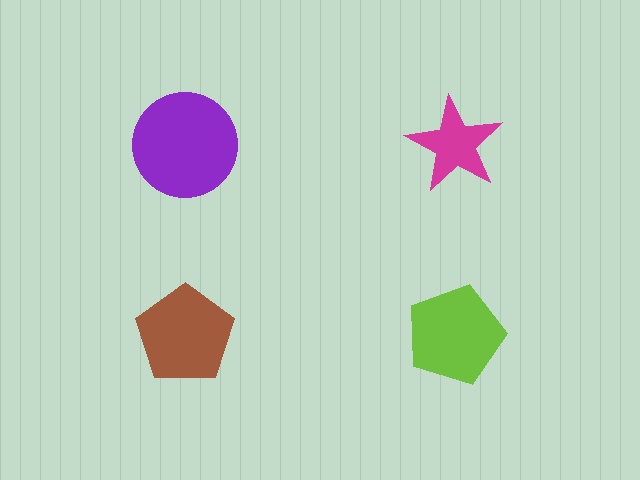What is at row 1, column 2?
A magenta star.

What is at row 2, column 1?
A brown pentagon.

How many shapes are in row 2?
2 shapes.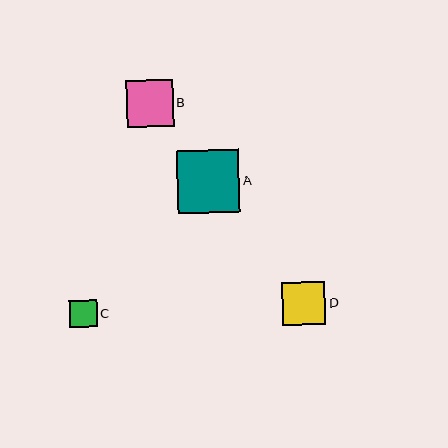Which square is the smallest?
Square C is the smallest with a size of approximately 28 pixels.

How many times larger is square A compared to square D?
Square A is approximately 1.4 times the size of square D.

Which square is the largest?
Square A is the largest with a size of approximately 63 pixels.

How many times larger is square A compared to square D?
Square A is approximately 1.4 times the size of square D.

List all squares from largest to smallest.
From largest to smallest: A, B, D, C.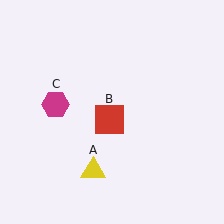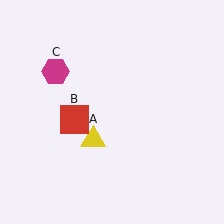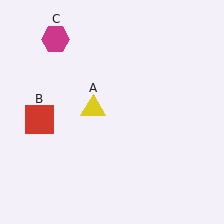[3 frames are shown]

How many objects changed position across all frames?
3 objects changed position: yellow triangle (object A), red square (object B), magenta hexagon (object C).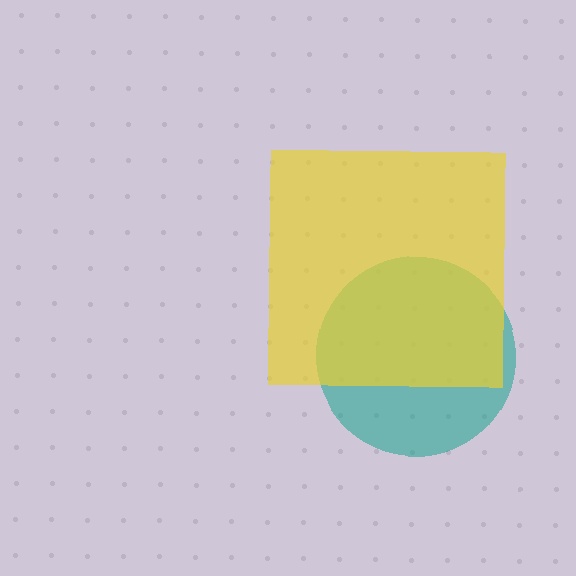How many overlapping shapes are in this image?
There are 2 overlapping shapes in the image.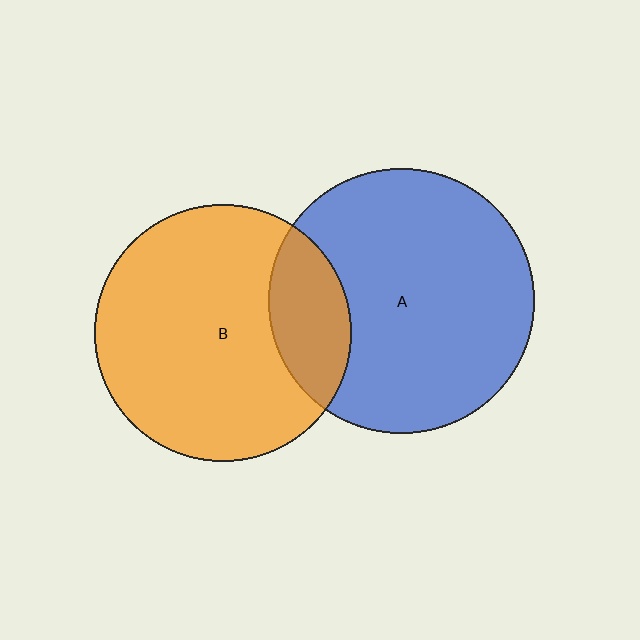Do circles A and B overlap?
Yes.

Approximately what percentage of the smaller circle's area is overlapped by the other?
Approximately 20%.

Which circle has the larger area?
Circle A (blue).